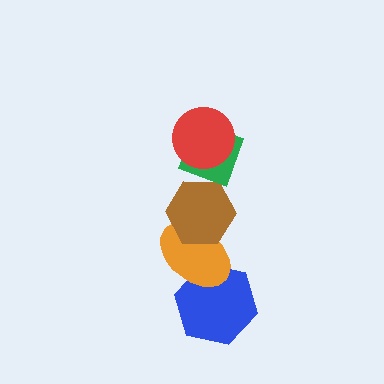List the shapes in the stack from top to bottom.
From top to bottom: the red circle, the green diamond, the brown hexagon, the orange ellipse, the blue hexagon.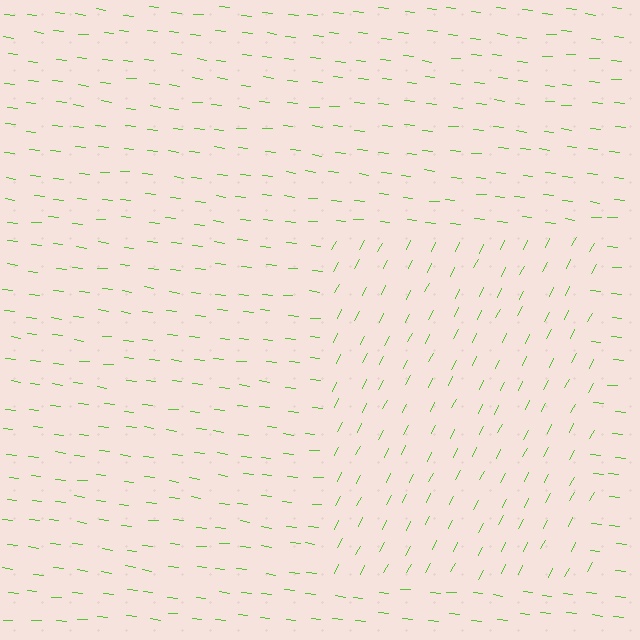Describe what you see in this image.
The image is filled with small lime line segments. A rectangle region in the image has lines oriented differently from the surrounding lines, creating a visible texture boundary.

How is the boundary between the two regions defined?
The boundary is defined purely by a change in line orientation (approximately 69 degrees difference). All lines are the same color and thickness.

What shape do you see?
I see a rectangle.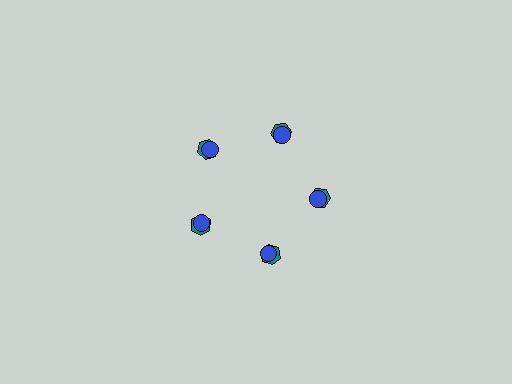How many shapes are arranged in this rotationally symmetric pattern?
There are 10 shapes, arranged in 5 groups of 2.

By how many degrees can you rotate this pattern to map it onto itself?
The pattern maps onto itself every 72 degrees of rotation.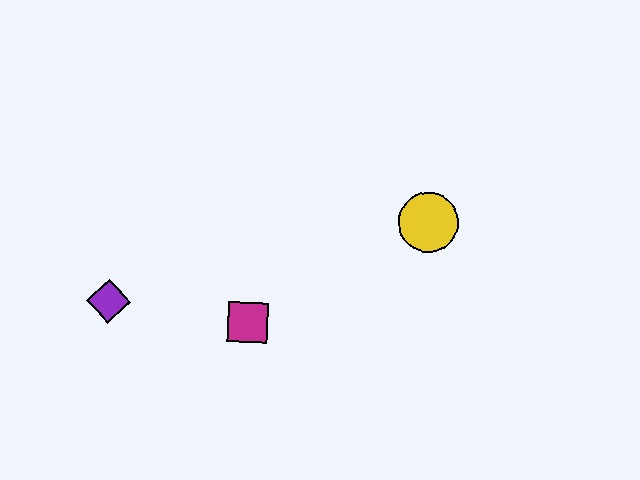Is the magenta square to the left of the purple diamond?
No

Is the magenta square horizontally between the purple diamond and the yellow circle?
Yes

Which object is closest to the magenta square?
The purple diamond is closest to the magenta square.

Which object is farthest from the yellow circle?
The purple diamond is farthest from the yellow circle.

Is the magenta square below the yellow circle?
Yes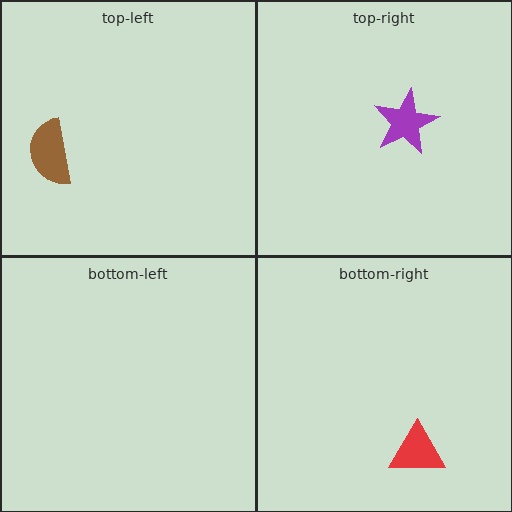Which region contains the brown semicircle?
The top-left region.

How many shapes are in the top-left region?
1.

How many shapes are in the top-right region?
1.